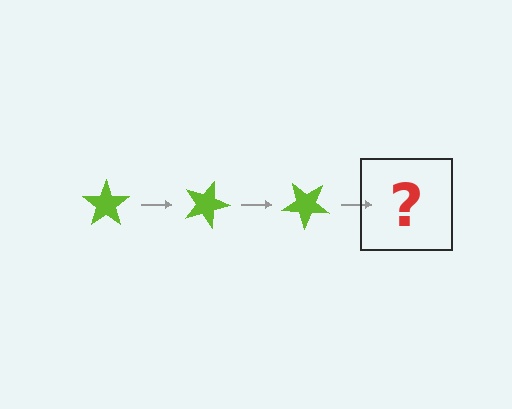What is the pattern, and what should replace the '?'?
The pattern is that the star rotates 20 degrees each step. The '?' should be a lime star rotated 60 degrees.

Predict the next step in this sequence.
The next step is a lime star rotated 60 degrees.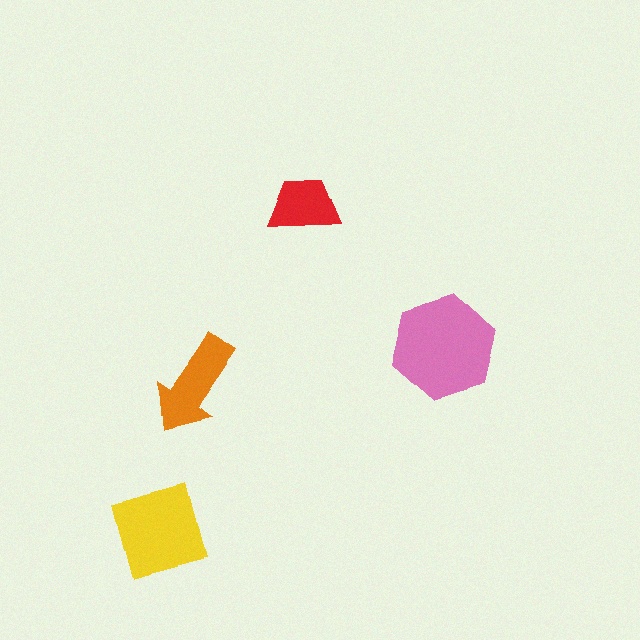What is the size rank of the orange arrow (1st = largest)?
3rd.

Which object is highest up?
The red trapezoid is topmost.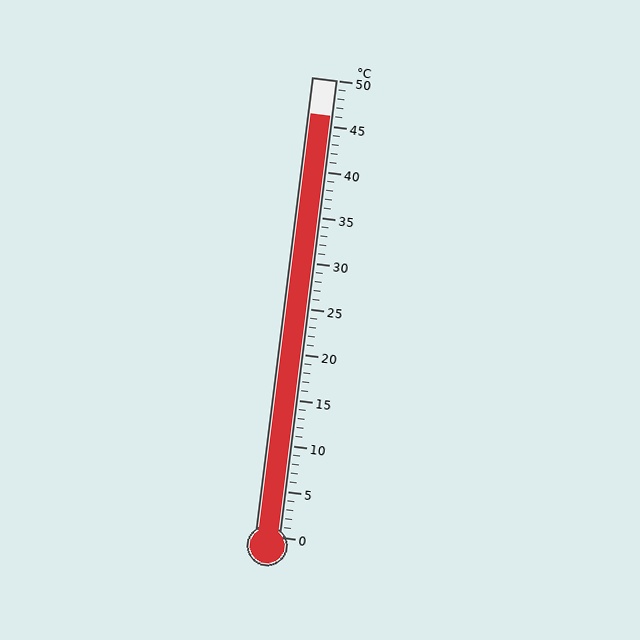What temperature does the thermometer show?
The thermometer shows approximately 46°C.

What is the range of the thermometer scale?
The thermometer scale ranges from 0°C to 50°C.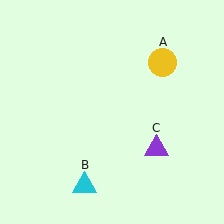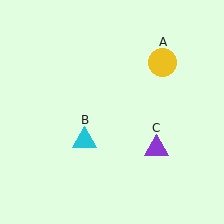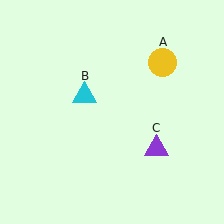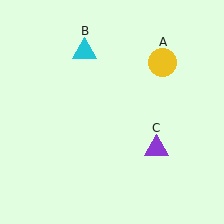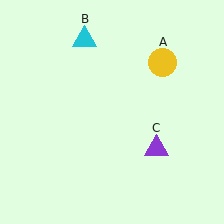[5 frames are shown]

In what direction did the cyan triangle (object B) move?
The cyan triangle (object B) moved up.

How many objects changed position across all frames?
1 object changed position: cyan triangle (object B).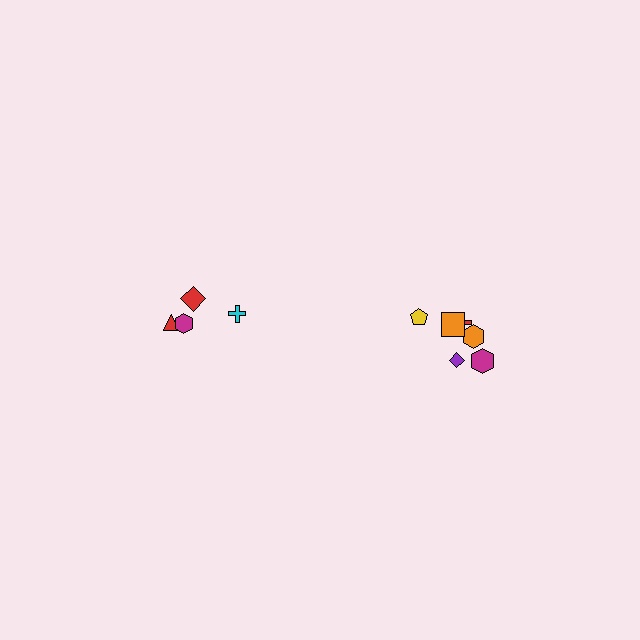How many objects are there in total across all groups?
There are 10 objects.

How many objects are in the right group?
There are 6 objects.